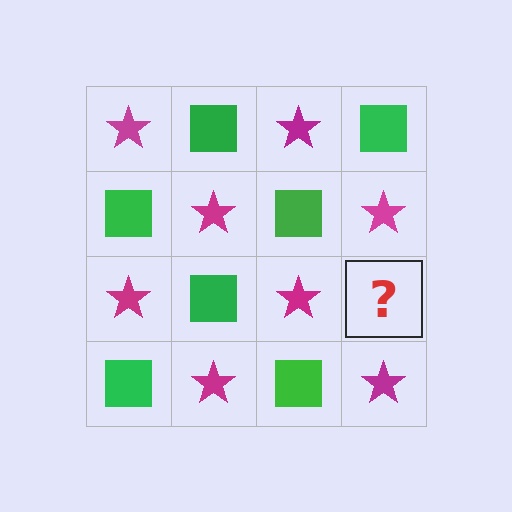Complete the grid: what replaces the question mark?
The question mark should be replaced with a green square.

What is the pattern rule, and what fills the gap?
The rule is that it alternates magenta star and green square in a checkerboard pattern. The gap should be filled with a green square.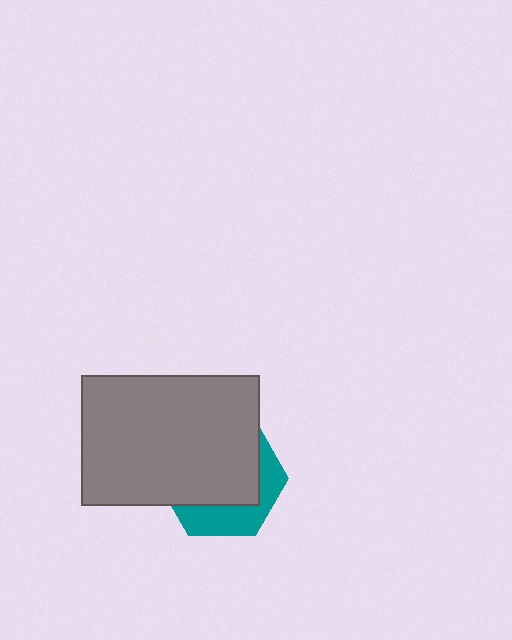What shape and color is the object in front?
The object in front is a gray rectangle.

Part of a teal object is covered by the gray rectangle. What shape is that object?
It is a hexagon.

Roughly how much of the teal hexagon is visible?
A small part of it is visible (roughly 34%).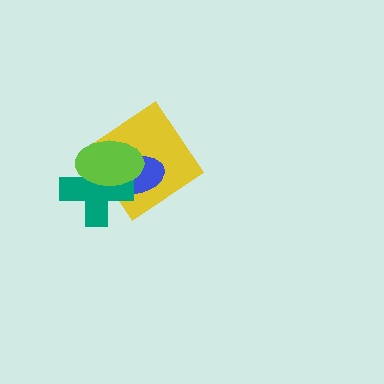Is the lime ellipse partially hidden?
No, no other shape covers it.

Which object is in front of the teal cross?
The lime ellipse is in front of the teal cross.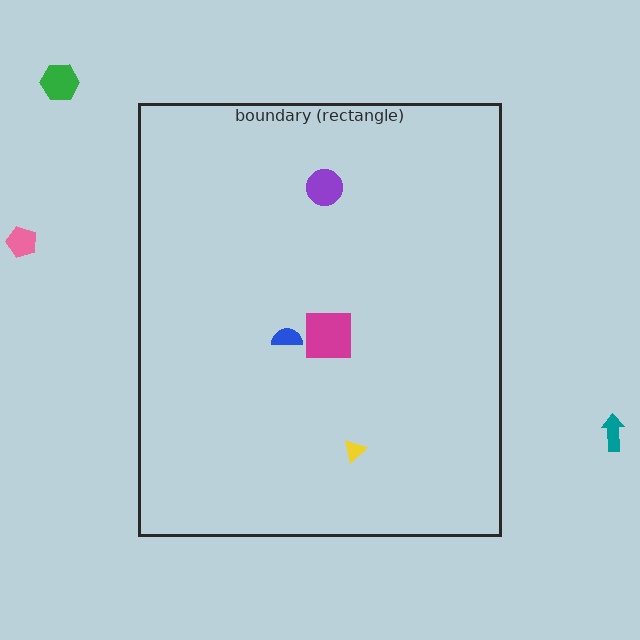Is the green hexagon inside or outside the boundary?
Outside.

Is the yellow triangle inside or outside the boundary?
Inside.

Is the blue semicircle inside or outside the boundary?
Inside.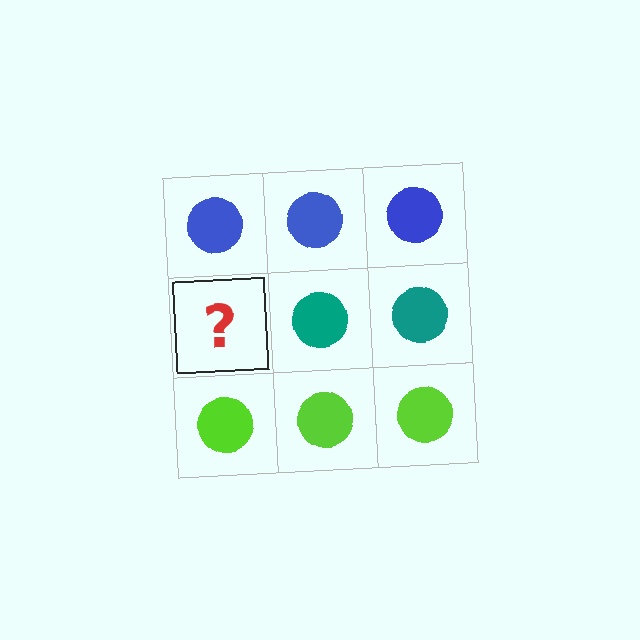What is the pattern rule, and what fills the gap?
The rule is that each row has a consistent color. The gap should be filled with a teal circle.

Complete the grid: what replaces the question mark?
The question mark should be replaced with a teal circle.